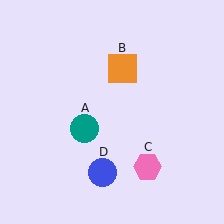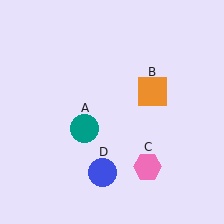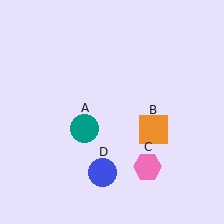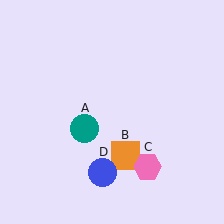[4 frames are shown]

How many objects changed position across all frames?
1 object changed position: orange square (object B).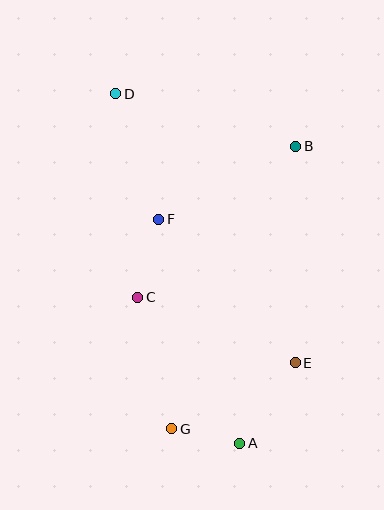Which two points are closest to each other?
Points A and G are closest to each other.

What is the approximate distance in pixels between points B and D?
The distance between B and D is approximately 187 pixels.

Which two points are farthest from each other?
Points A and D are farthest from each other.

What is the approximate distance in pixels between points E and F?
The distance between E and F is approximately 198 pixels.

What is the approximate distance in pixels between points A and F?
The distance between A and F is approximately 238 pixels.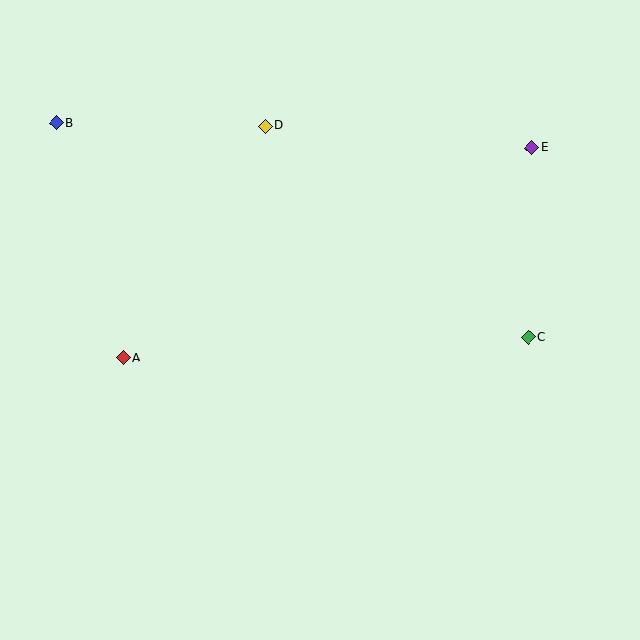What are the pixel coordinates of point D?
Point D is at (265, 126).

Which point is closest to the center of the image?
Point A at (124, 358) is closest to the center.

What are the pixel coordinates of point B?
Point B is at (56, 123).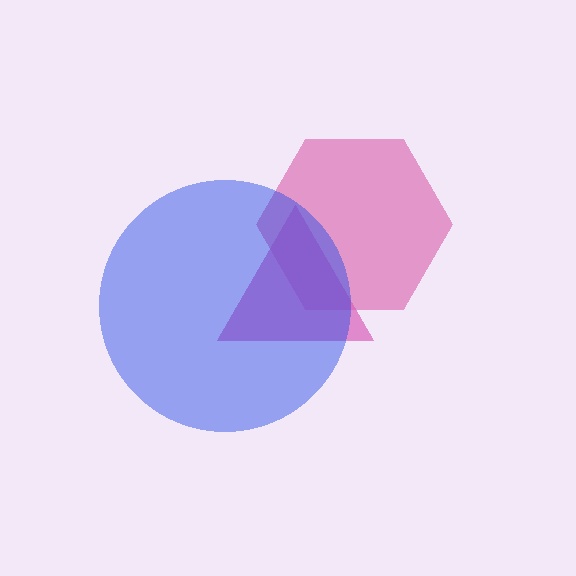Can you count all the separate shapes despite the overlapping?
Yes, there are 3 separate shapes.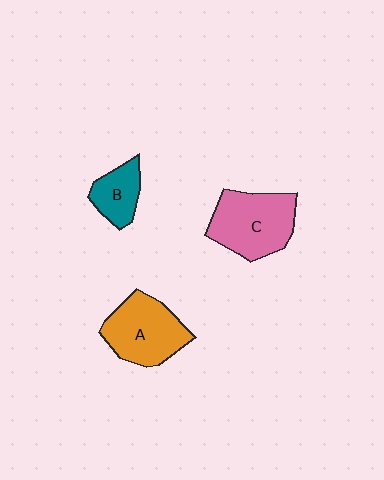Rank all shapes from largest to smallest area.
From largest to smallest: C (pink), A (orange), B (teal).